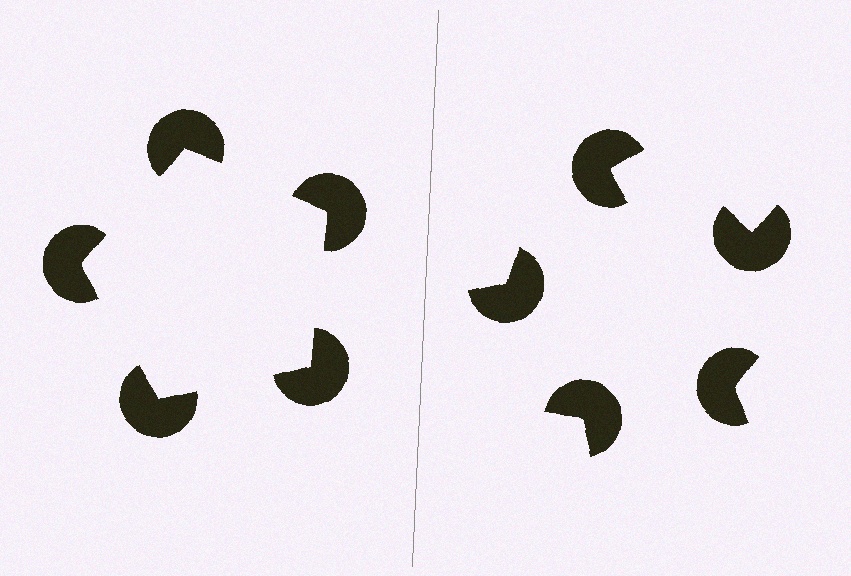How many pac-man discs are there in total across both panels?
10 — 5 on each side.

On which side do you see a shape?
An illusory pentagon appears on the left side. On the right side the wedge cuts are rotated, so no coherent shape forms.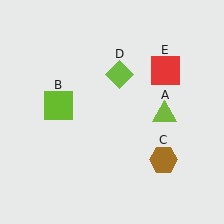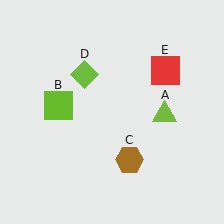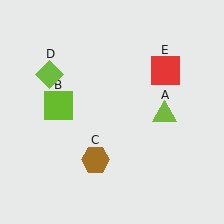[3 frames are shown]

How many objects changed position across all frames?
2 objects changed position: brown hexagon (object C), lime diamond (object D).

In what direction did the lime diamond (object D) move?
The lime diamond (object D) moved left.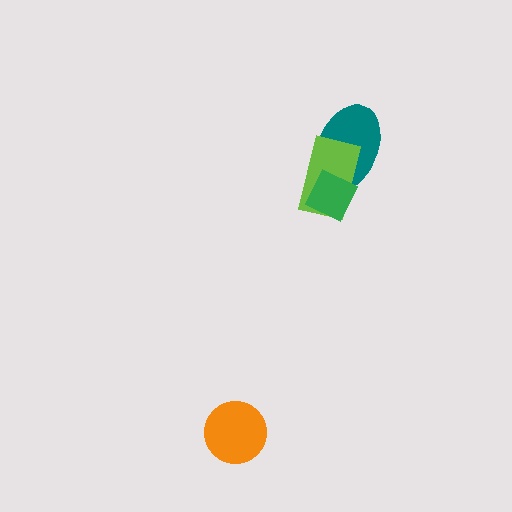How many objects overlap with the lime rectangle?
2 objects overlap with the lime rectangle.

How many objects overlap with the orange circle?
0 objects overlap with the orange circle.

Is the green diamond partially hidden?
No, no other shape covers it.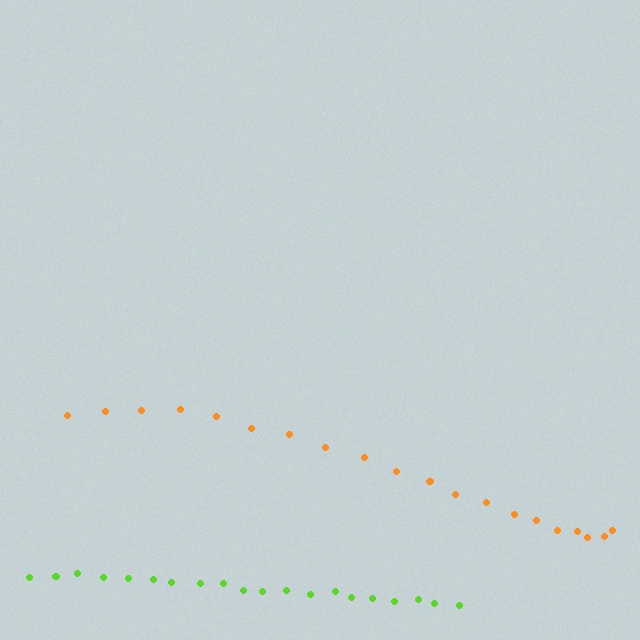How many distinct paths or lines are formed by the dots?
There are 2 distinct paths.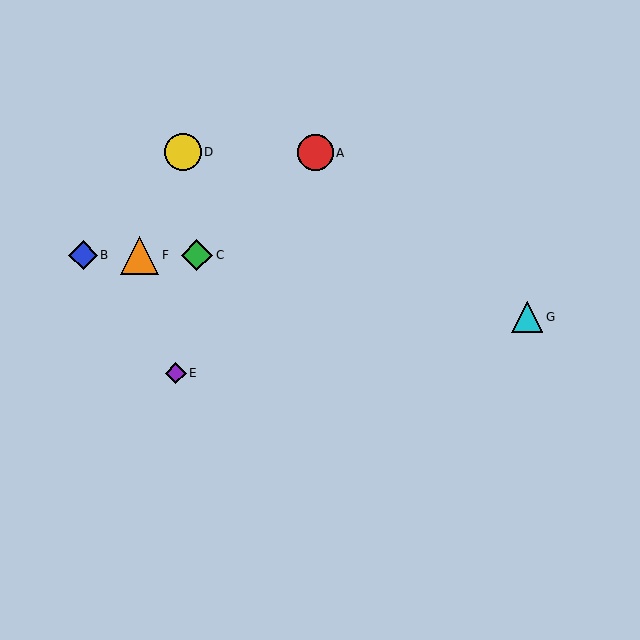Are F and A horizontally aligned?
No, F is at y≈255 and A is at y≈153.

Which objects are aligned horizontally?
Objects B, C, F are aligned horizontally.